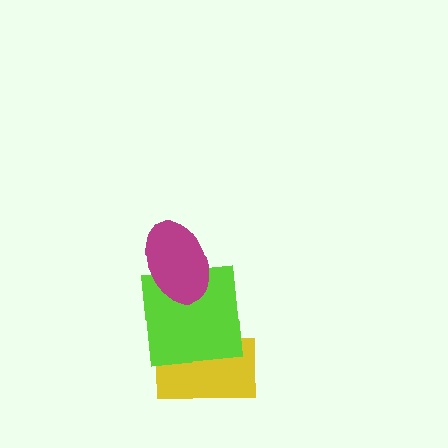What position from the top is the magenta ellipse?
The magenta ellipse is 1st from the top.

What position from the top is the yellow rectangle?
The yellow rectangle is 3rd from the top.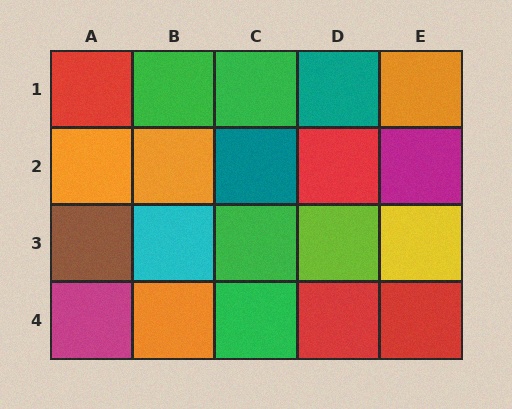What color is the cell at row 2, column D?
Red.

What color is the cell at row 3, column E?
Yellow.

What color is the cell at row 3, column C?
Green.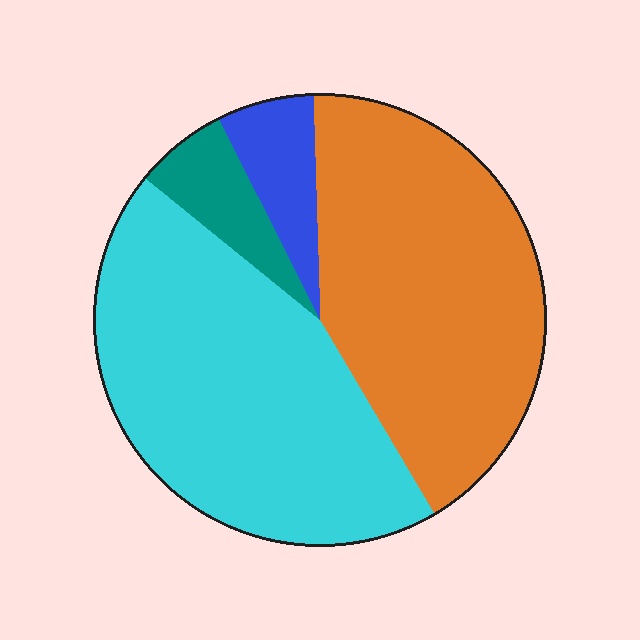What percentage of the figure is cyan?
Cyan covers 44% of the figure.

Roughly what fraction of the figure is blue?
Blue covers around 5% of the figure.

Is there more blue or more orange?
Orange.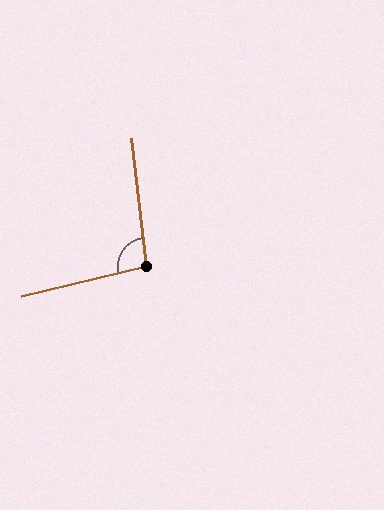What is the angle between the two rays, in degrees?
Approximately 97 degrees.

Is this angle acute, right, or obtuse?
It is obtuse.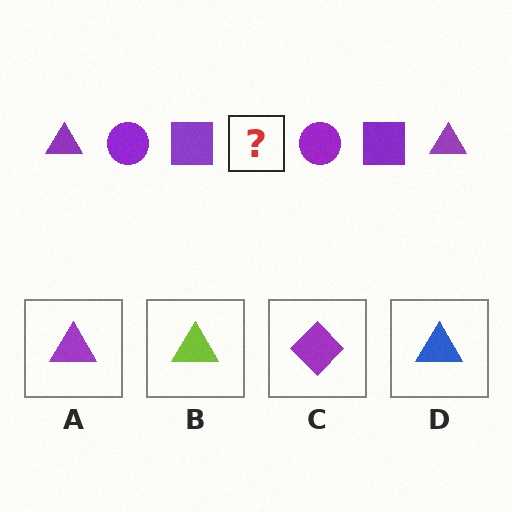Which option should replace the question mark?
Option A.